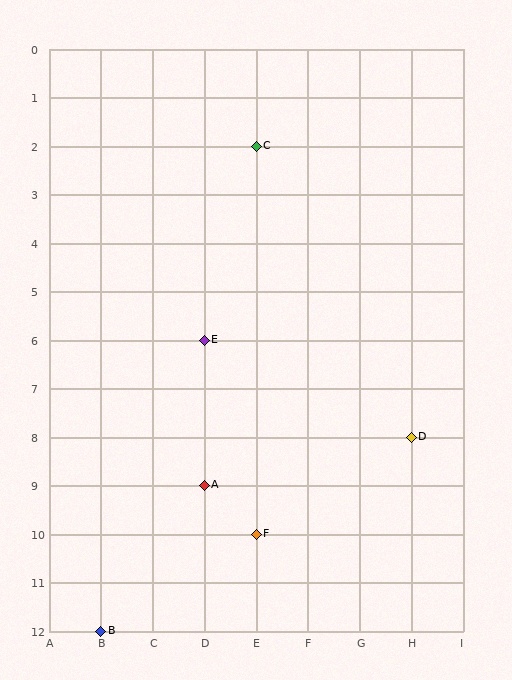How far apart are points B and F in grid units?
Points B and F are 3 columns and 2 rows apart (about 3.6 grid units diagonally).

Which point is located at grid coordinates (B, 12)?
Point B is at (B, 12).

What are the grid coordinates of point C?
Point C is at grid coordinates (E, 2).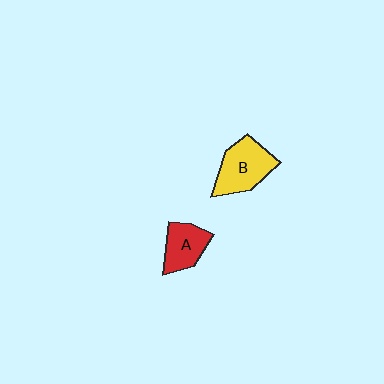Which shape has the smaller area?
Shape A (red).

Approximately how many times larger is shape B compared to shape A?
Approximately 1.4 times.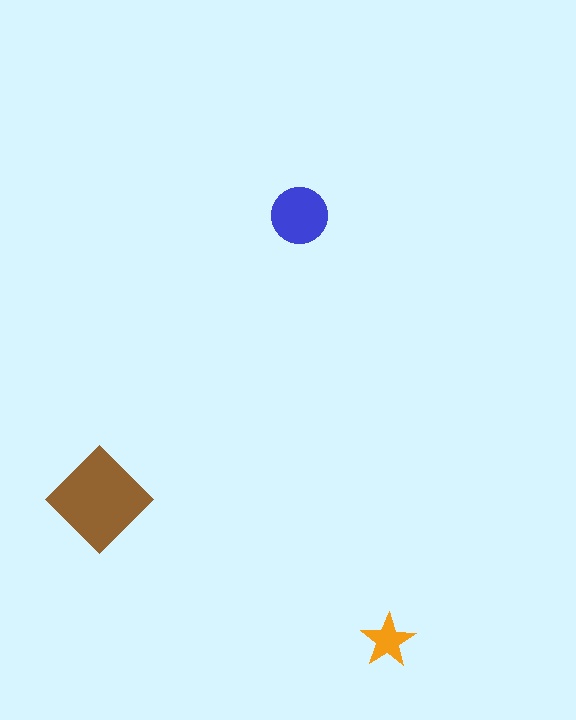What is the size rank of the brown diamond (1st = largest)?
1st.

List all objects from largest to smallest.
The brown diamond, the blue circle, the orange star.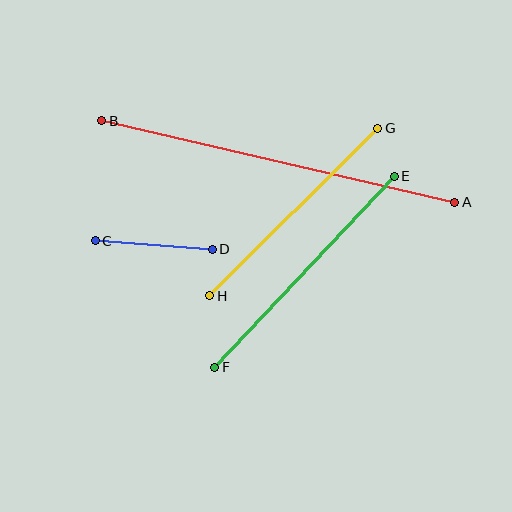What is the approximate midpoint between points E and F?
The midpoint is at approximately (304, 272) pixels.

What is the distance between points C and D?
The distance is approximately 117 pixels.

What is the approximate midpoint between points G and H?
The midpoint is at approximately (294, 212) pixels.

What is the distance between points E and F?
The distance is approximately 262 pixels.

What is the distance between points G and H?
The distance is approximately 237 pixels.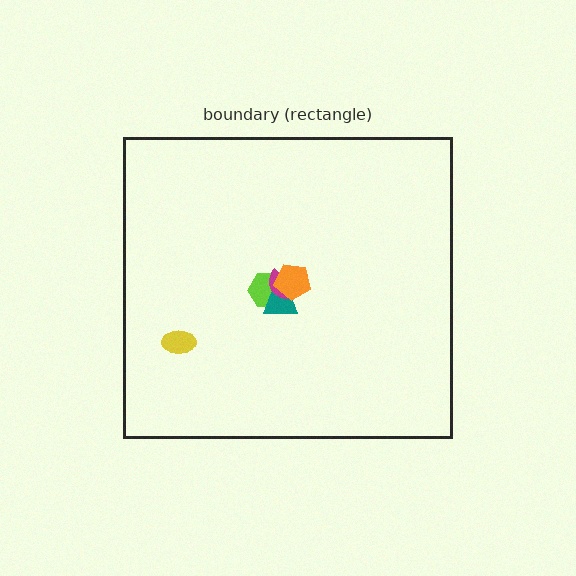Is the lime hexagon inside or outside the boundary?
Inside.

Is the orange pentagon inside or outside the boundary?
Inside.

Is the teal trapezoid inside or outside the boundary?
Inside.